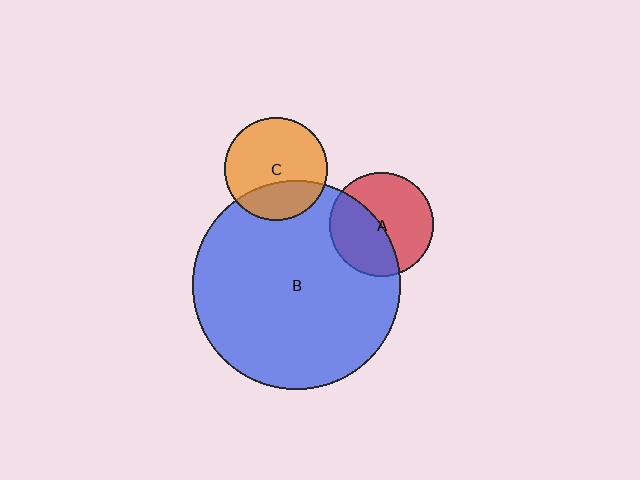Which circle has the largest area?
Circle B (blue).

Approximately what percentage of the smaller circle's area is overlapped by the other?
Approximately 30%.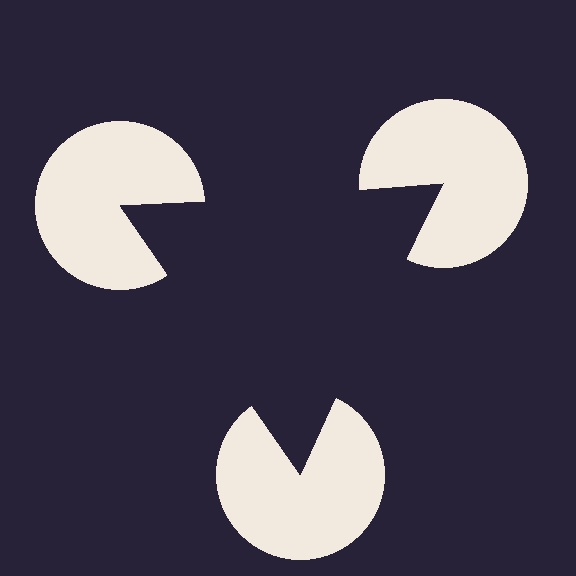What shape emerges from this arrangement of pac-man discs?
An illusory triangle — its edges are inferred from the aligned wedge cuts in the pac-man discs, not physically drawn.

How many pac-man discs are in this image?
There are 3 — one at each vertex of the illusory triangle.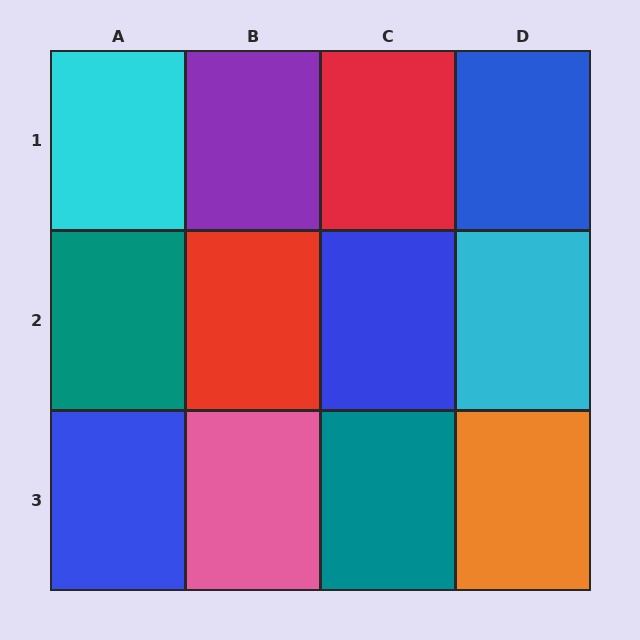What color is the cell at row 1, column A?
Cyan.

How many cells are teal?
2 cells are teal.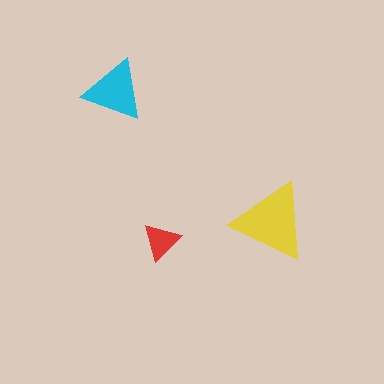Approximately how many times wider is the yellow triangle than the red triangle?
About 2 times wider.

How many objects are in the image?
There are 3 objects in the image.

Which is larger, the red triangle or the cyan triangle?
The cyan one.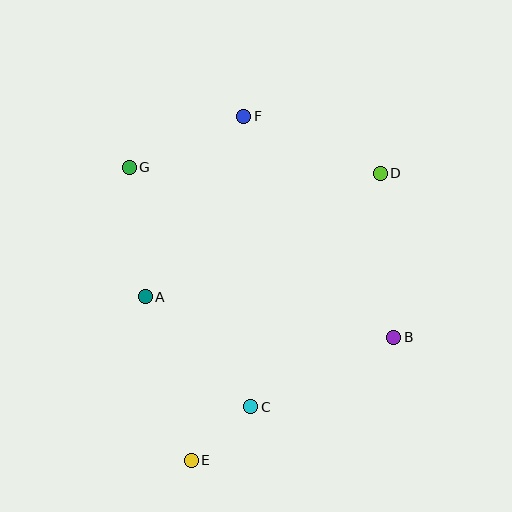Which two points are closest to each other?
Points C and E are closest to each other.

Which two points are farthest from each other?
Points E and F are farthest from each other.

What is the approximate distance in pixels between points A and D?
The distance between A and D is approximately 266 pixels.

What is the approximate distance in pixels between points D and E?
The distance between D and E is approximately 344 pixels.